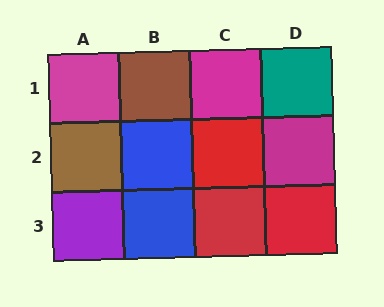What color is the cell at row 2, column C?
Red.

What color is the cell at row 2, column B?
Blue.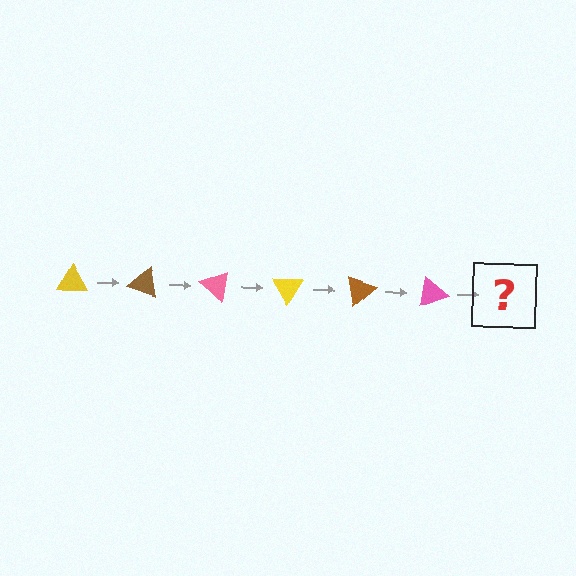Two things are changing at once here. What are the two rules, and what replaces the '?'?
The two rules are that it rotates 20 degrees each step and the color cycles through yellow, brown, and pink. The '?' should be a yellow triangle, rotated 120 degrees from the start.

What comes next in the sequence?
The next element should be a yellow triangle, rotated 120 degrees from the start.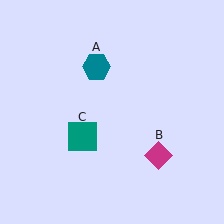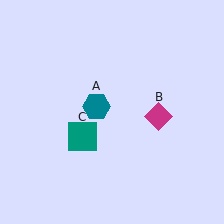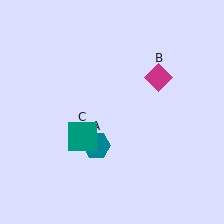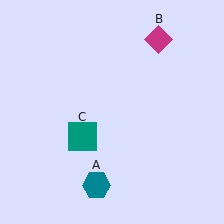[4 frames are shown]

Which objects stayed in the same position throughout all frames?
Teal square (object C) remained stationary.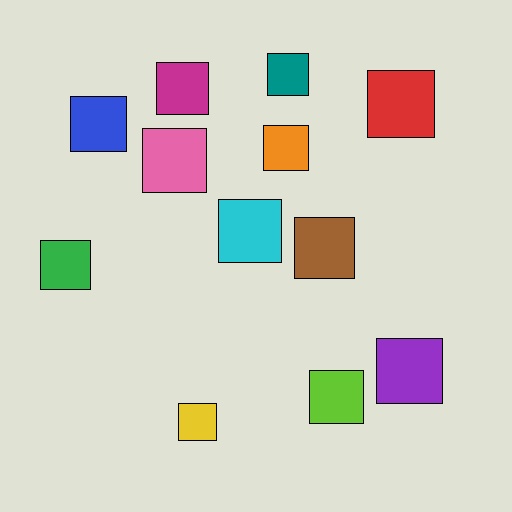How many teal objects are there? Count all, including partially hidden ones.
There is 1 teal object.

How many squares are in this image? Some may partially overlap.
There are 12 squares.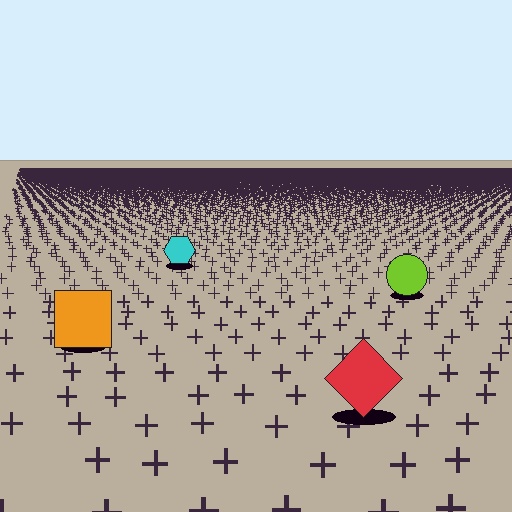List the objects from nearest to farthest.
From nearest to farthest: the red diamond, the orange square, the lime circle, the cyan hexagon.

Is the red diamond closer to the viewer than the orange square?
Yes. The red diamond is closer — you can tell from the texture gradient: the ground texture is coarser near it.